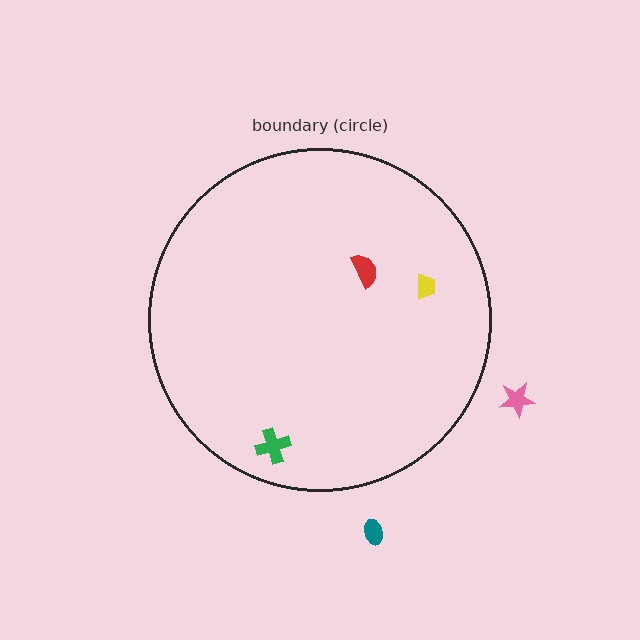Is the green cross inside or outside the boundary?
Inside.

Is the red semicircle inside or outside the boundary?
Inside.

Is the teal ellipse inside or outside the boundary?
Outside.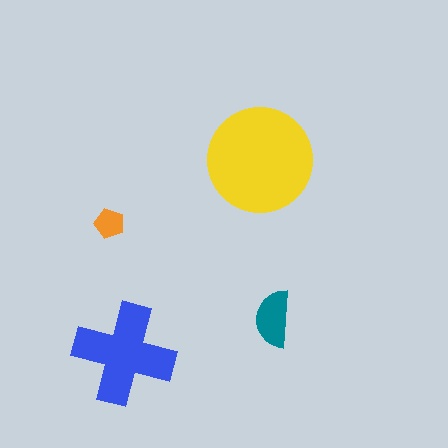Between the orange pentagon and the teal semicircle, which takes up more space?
The teal semicircle.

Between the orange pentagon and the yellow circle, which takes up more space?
The yellow circle.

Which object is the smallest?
The orange pentagon.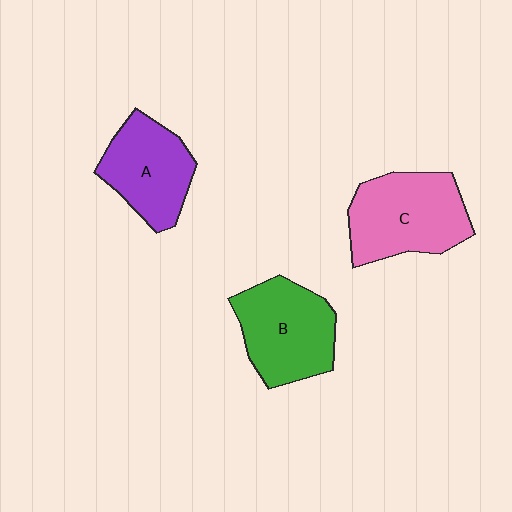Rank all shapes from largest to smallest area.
From largest to smallest: C (pink), B (green), A (purple).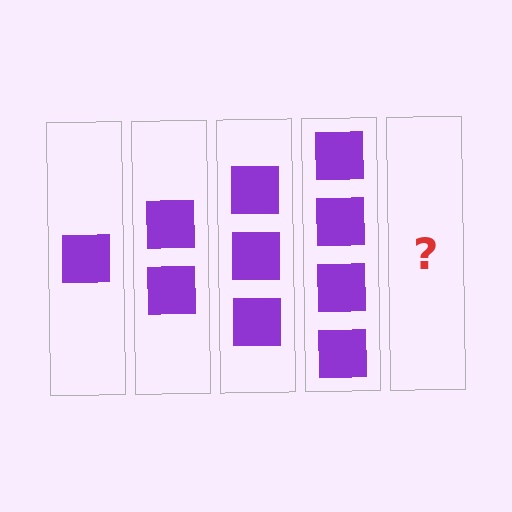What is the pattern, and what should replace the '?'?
The pattern is that each step adds one more square. The '?' should be 5 squares.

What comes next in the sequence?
The next element should be 5 squares.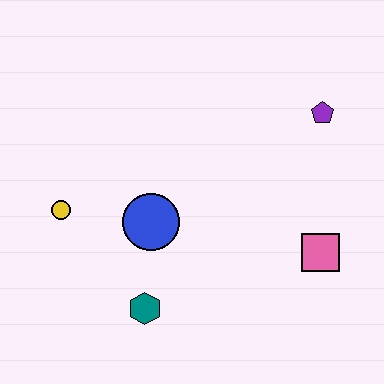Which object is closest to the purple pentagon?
The pink square is closest to the purple pentagon.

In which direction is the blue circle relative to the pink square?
The blue circle is to the left of the pink square.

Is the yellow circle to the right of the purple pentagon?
No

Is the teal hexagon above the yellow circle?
No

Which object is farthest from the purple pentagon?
The yellow circle is farthest from the purple pentagon.